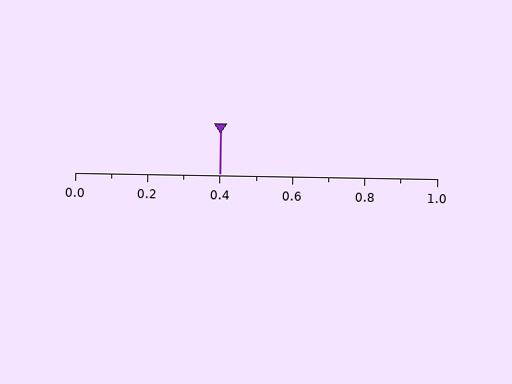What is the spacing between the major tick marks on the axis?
The major ticks are spaced 0.2 apart.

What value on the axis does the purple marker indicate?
The marker indicates approximately 0.4.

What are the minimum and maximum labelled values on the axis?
The axis runs from 0.0 to 1.0.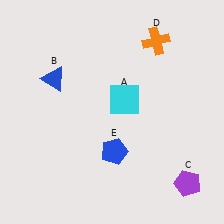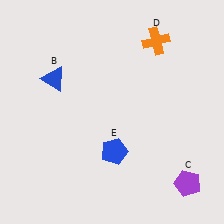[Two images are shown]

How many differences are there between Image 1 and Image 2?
There is 1 difference between the two images.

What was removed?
The cyan square (A) was removed in Image 2.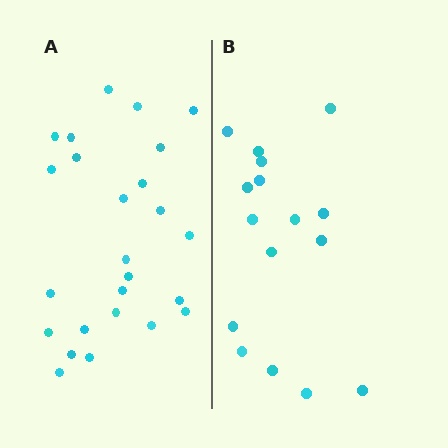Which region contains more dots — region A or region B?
Region A (the left region) has more dots.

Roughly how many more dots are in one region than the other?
Region A has roughly 8 or so more dots than region B.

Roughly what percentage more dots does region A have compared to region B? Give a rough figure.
About 55% more.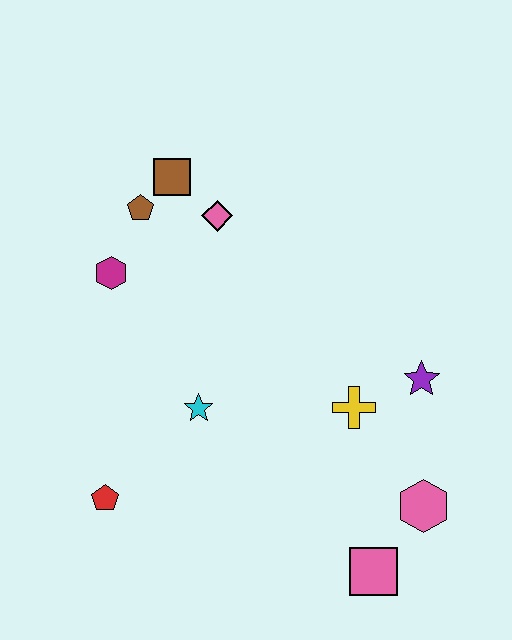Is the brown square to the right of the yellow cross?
No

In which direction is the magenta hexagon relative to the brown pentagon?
The magenta hexagon is below the brown pentagon.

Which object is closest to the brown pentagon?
The brown square is closest to the brown pentagon.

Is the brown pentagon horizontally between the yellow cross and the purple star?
No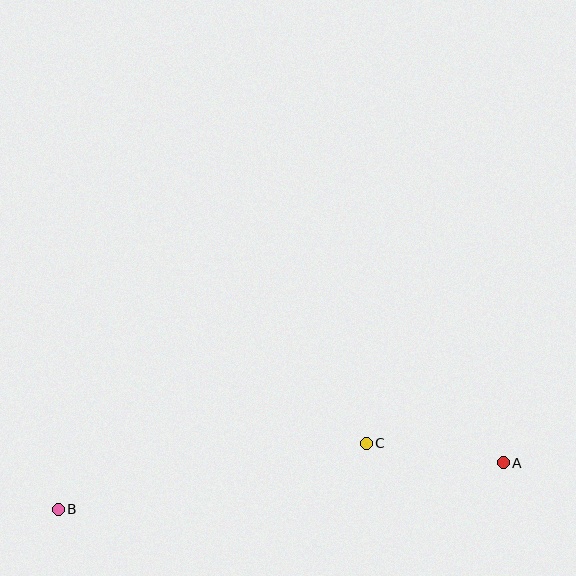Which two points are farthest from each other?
Points A and B are farthest from each other.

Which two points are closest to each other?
Points A and C are closest to each other.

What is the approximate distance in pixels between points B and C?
The distance between B and C is approximately 315 pixels.